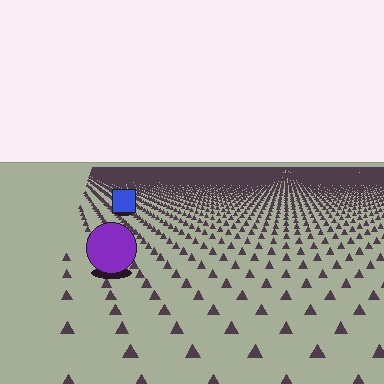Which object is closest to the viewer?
The purple circle is closest. The texture marks near it are larger and more spread out.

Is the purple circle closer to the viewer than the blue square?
Yes. The purple circle is closer — you can tell from the texture gradient: the ground texture is coarser near it.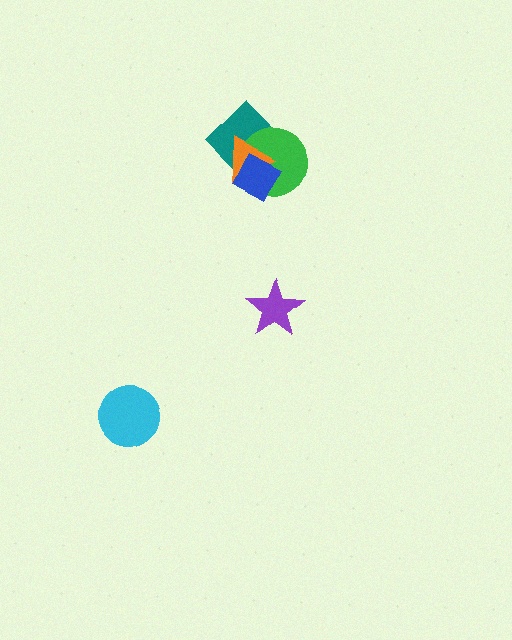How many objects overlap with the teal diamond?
3 objects overlap with the teal diamond.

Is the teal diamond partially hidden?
Yes, it is partially covered by another shape.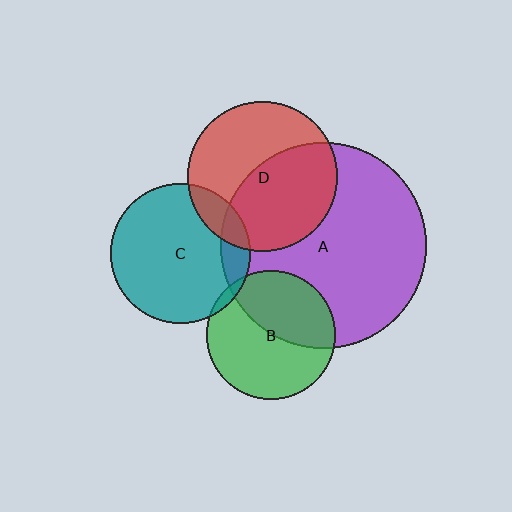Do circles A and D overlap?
Yes.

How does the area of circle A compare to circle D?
Approximately 1.9 times.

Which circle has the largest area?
Circle A (purple).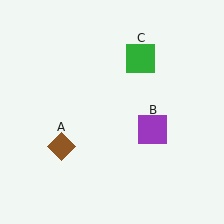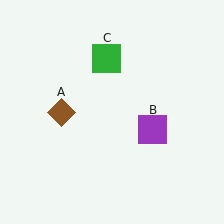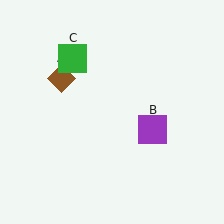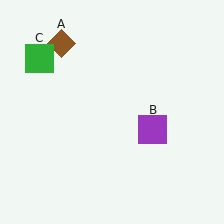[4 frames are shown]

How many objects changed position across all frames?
2 objects changed position: brown diamond (object A), green square (object C).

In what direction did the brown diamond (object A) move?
The brown diamond (object A) moved up.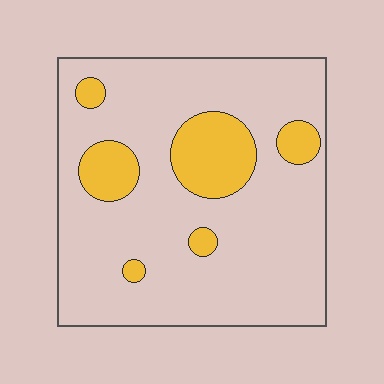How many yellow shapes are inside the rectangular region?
6.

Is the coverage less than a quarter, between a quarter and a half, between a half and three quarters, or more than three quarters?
Less than a quarter.